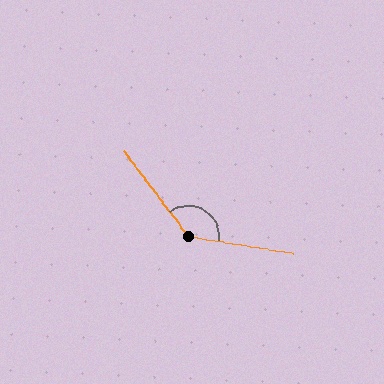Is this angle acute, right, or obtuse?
It is obtuse.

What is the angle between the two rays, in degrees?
Approximately 136 degrees.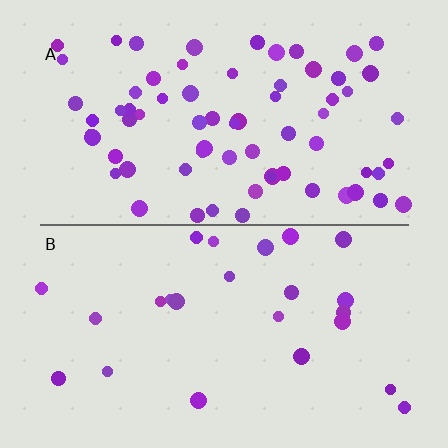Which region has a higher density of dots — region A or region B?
A (the top).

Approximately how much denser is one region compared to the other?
Approximately 2.8× — region A over region B.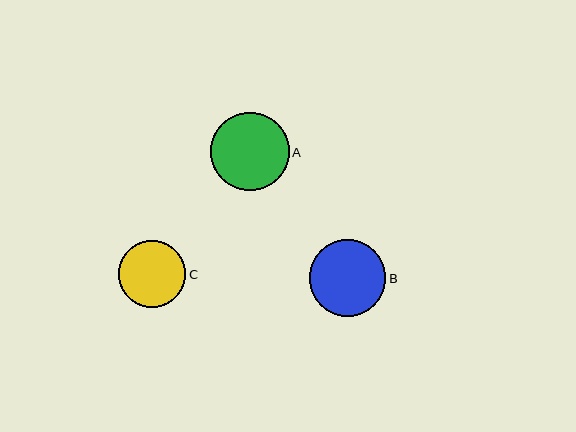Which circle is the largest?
Circle A is the largest with a size of approximately 78 pixels.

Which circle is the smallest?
Circle C is the smallest with a size of approximately 67 pixels.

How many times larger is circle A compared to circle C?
Circle A is approximately 1.2 times the size of circle C.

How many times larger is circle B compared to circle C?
Circle B is approximately 1.1 times the size of circle C.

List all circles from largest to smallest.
From largest to smallest: A, B, C.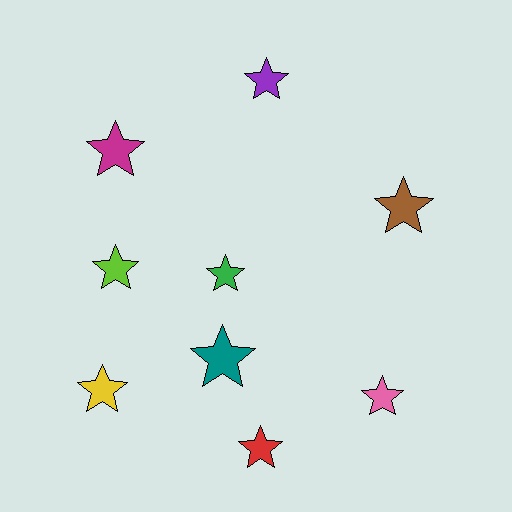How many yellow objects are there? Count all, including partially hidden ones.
There is 1 yellow object.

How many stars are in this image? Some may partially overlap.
There are 9 stars.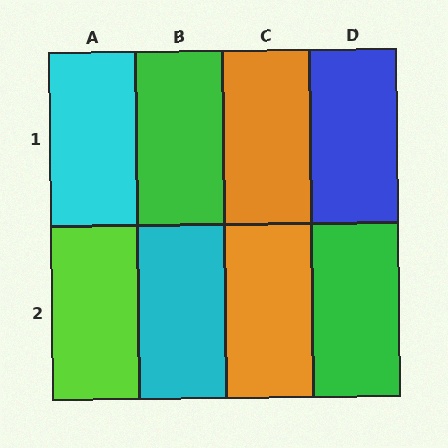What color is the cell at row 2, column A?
Lime.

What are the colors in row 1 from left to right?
Cyan, green, orange, blue.